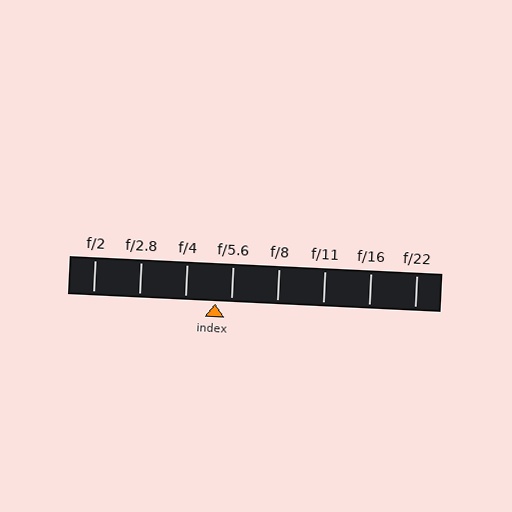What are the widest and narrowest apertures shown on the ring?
The widest aperture shown is f/2 and the narrowest is f/22.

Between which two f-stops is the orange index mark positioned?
The index mark is between f/4 and f/5.6.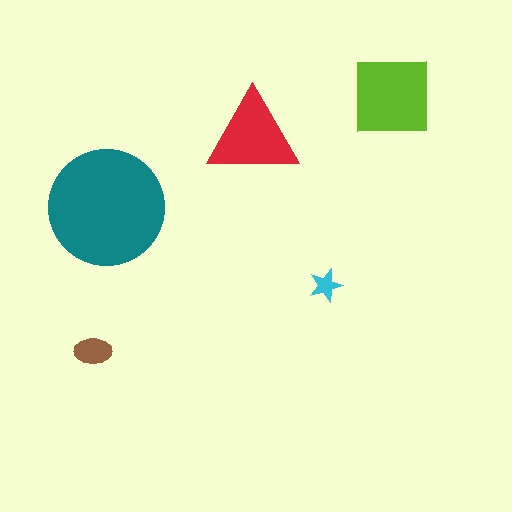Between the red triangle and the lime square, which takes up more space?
The lime square.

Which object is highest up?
The lime square is topmost.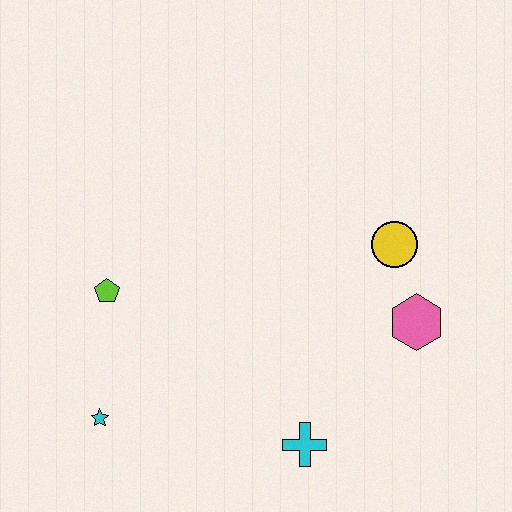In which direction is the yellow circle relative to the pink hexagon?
The yellow circle is above the pink hexagon.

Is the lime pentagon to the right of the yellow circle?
No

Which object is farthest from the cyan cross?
The lime pentagon is farthest from the cyan cross.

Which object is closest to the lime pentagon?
The cyan star is closest to the lime pentagon.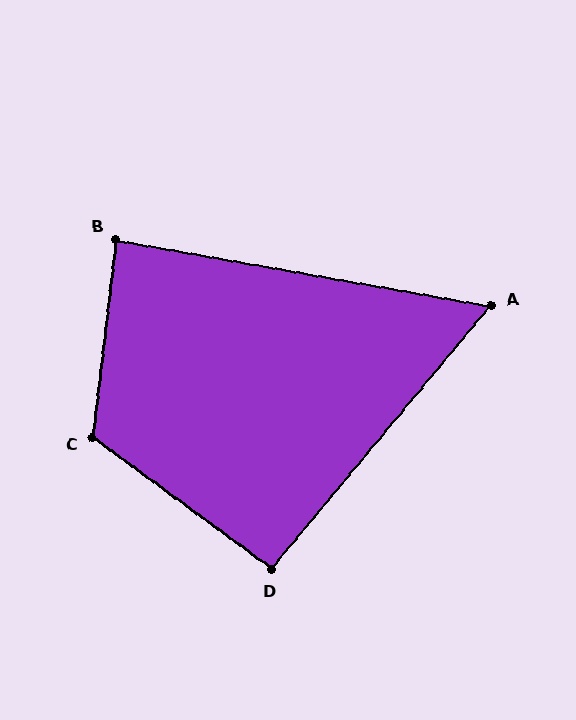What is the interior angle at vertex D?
Approximately 93 degrees (approximately right).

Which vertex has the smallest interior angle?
A, at approximately 60 degrees.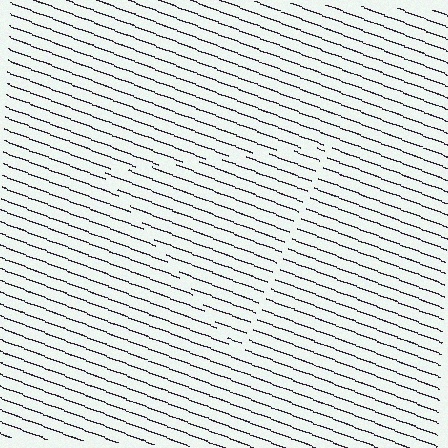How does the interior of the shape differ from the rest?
The interior of the shape contains the same grating, shifted by half a period — the contour is defined by the phase discontinuity where line-ends from the inner and outer gratings abut.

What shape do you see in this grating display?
An illusory triangle. The interior of the shape contains the same grating, shifted by half a period — the contour is defined by the phase discontinuity where line-ends from the inner and outer gratings abut.